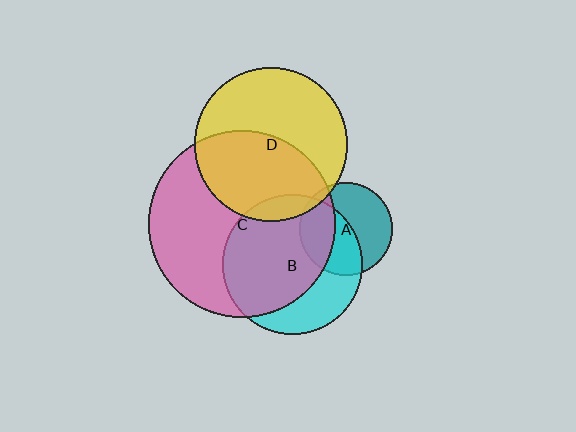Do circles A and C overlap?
Yes.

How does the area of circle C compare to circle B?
Approximately 1.8 times.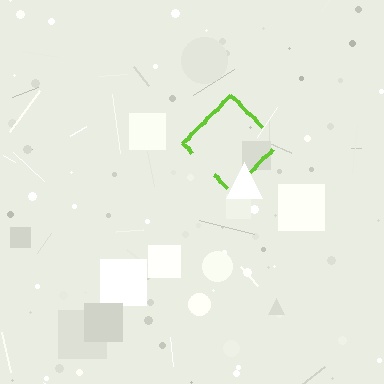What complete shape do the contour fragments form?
The contour fragments form a diamond.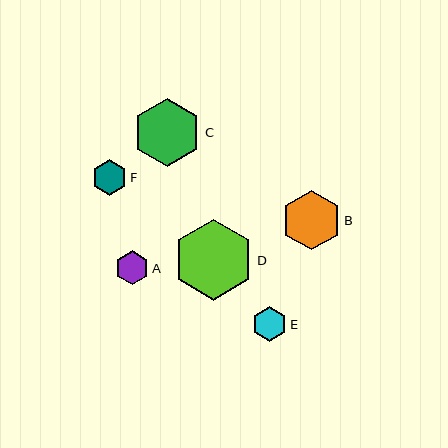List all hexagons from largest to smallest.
From largest to smallest: D, C, B, F, E, A.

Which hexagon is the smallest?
Hexagon A is the smallest with a size of approximately 34 pixels.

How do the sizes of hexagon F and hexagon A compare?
Hexagon F and hexagon A are approximately the same size.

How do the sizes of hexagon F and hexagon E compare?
Hexagon F and hexagon E are approximately the same size.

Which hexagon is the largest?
Hexagon D is the largest with a size of approximately 81 pixels.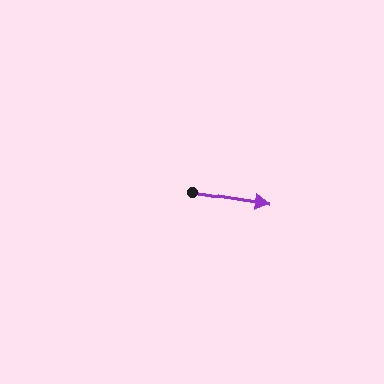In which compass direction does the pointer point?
East.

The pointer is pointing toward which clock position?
Roughly 3 o'clock.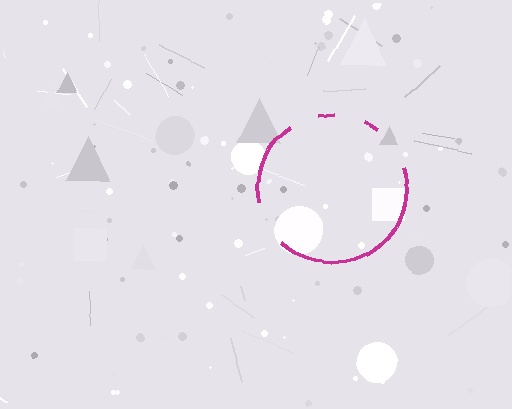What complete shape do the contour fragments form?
The contour fragments form a circle.